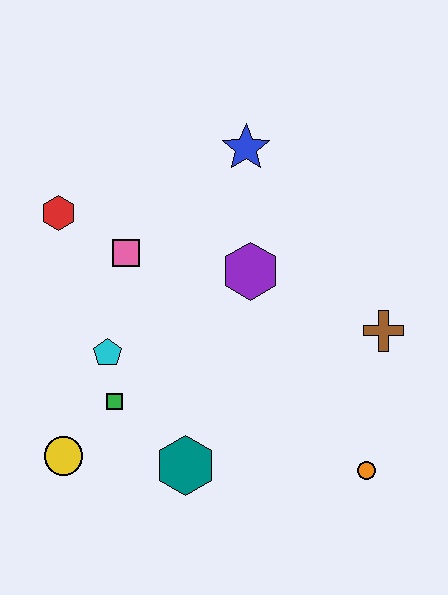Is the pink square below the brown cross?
No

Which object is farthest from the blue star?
The yellow circle is farthest from the blue star.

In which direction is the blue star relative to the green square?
The blue star is above the green square.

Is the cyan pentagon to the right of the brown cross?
No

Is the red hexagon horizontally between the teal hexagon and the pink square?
No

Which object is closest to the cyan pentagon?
The green square is closest to the cyan pentagon.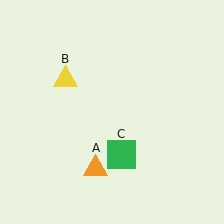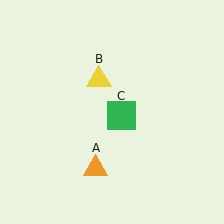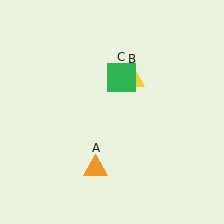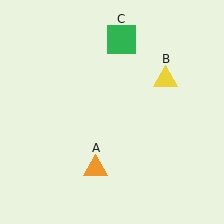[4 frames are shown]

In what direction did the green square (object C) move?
The green square (object C) moved up.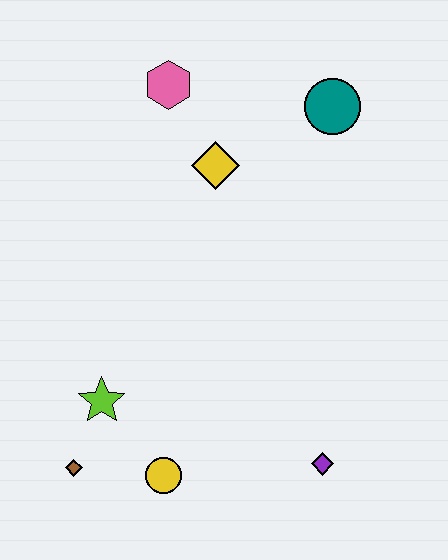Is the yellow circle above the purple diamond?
No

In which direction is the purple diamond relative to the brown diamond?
The purple diamond is to the right of the brown diamond.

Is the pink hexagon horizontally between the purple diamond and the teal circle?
No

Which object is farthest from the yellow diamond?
The brown diamond is farthest from the yellow diamond.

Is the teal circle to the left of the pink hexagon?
No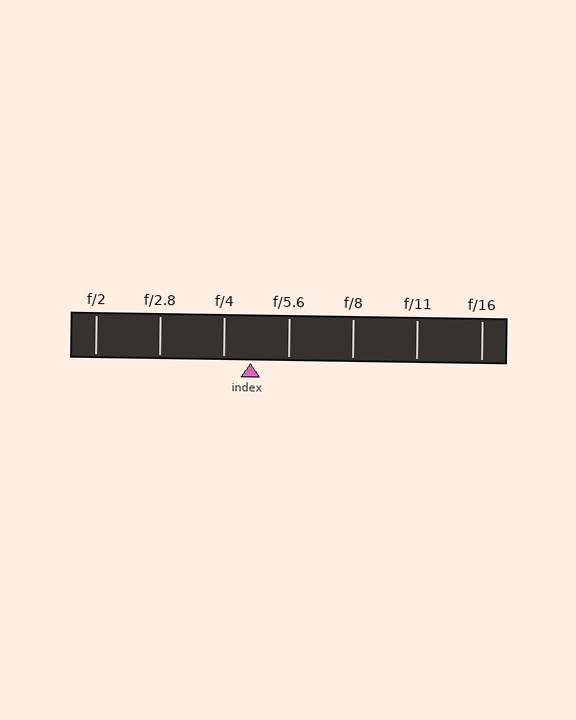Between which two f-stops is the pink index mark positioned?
The index mark is between f/4 and f/5.6.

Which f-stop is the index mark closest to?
The index mark is closest to f/4.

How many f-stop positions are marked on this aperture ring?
There are 7 f-stop positions marked.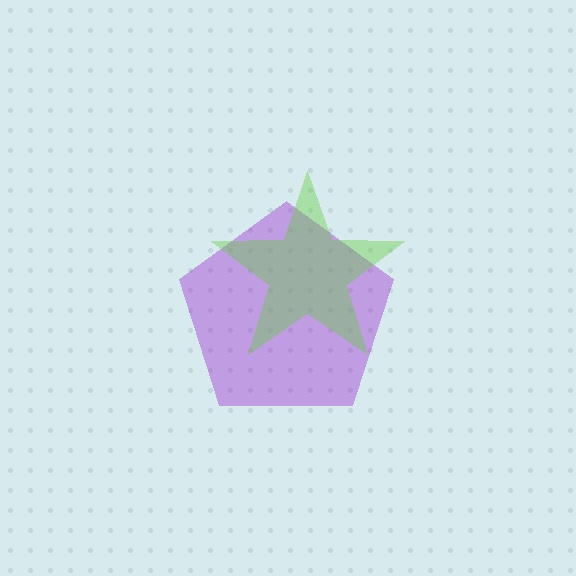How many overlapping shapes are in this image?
There are 2 overlapping shapes in the image.